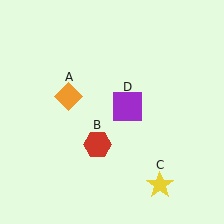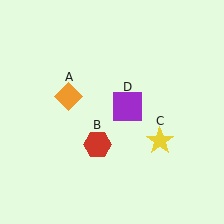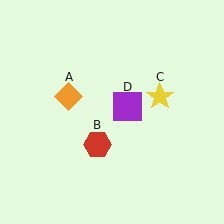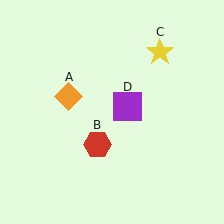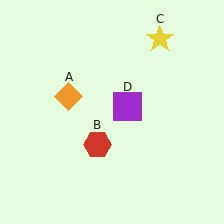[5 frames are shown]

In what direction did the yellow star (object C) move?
The yellow star (object C) moved up.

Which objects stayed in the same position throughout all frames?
Orange diamond (object A) and red hexagon (object B) and purple square (object D) remained stationary.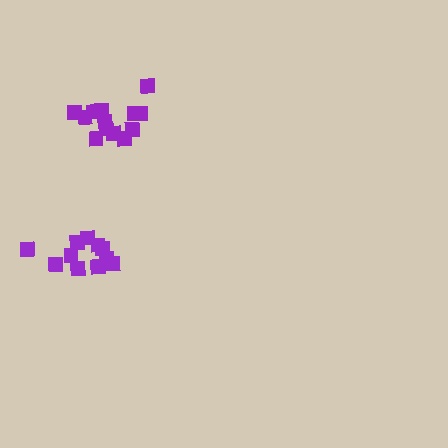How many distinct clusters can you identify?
There are 2 distinct clusters.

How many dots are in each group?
Group 1: 11 dots, Group 2: 13 dots (24 total).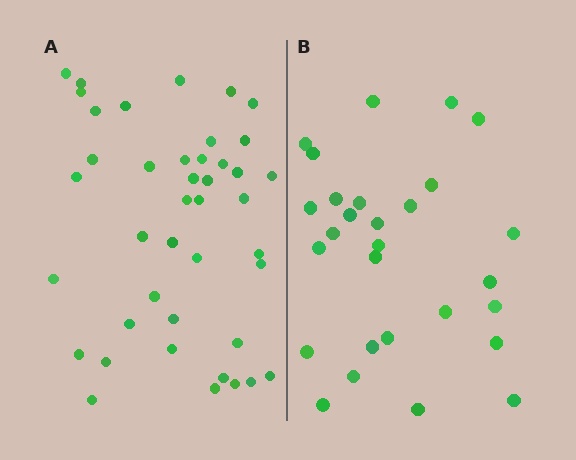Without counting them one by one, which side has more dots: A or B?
Region A (the left region) has more dots.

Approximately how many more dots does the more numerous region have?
Region A has approximately 15 more dots than region B.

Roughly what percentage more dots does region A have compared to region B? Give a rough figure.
About 50% more.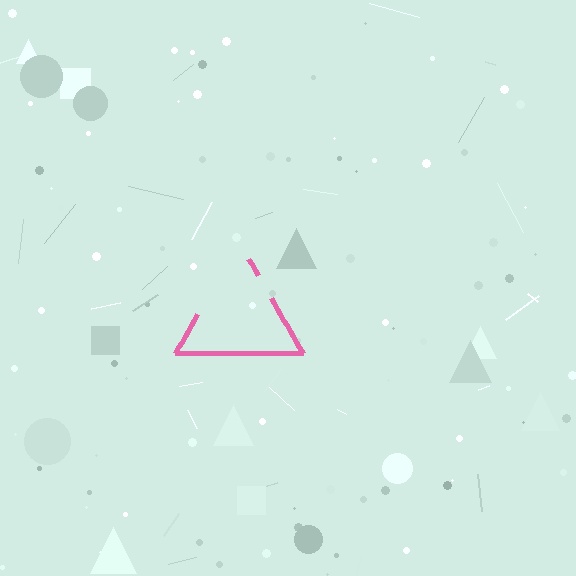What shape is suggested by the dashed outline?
The dashed outline suggests a triangle.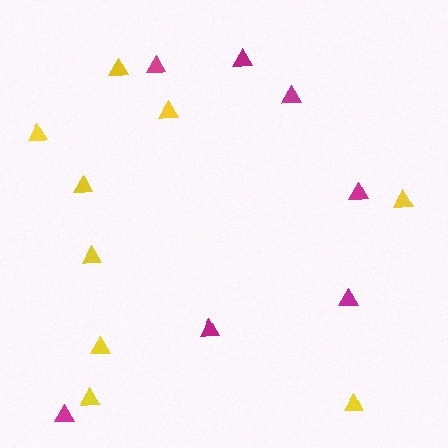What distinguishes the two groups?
There are 2 groups: one group of yellow triangles (9) and one group of magenta triangles (7).